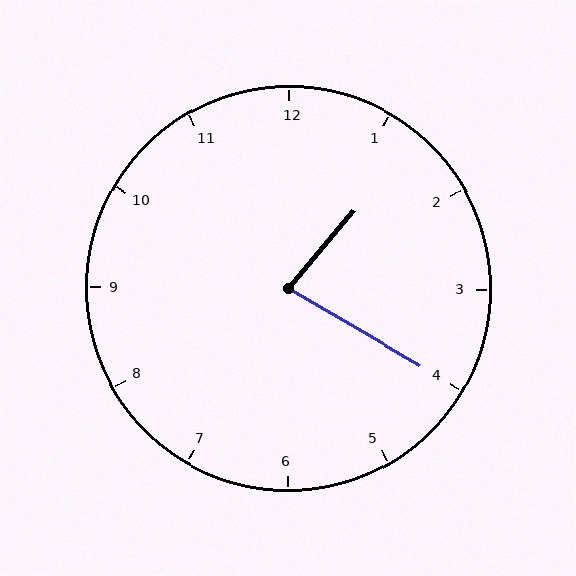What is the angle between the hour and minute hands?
Approximately 80 degrees.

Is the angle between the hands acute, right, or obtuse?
It is acute.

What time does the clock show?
1:20.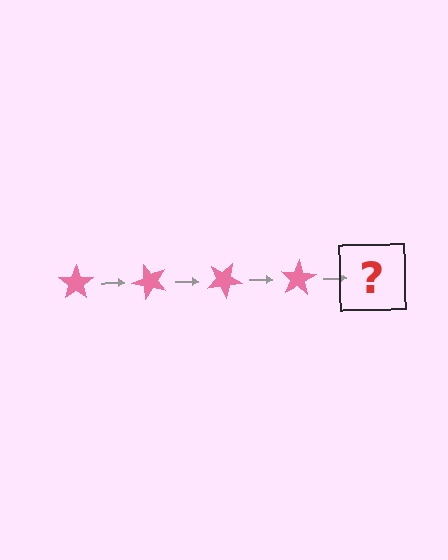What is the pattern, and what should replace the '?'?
The pattern is that the star rotates 50 degrees each step. The '?' should be a pink star rotated 200 degrees.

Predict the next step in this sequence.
The next step is a pink star rotated 200 degrees.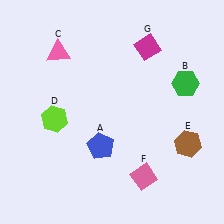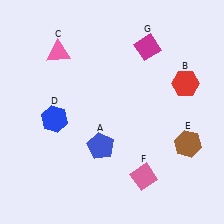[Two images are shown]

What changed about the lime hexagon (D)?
In Image 1, D is lime. In Image 2, it changed to blue.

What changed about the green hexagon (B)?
In Image 1, B is green. In Image 2, it changed to red.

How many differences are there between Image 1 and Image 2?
There are 2 differences between the two images.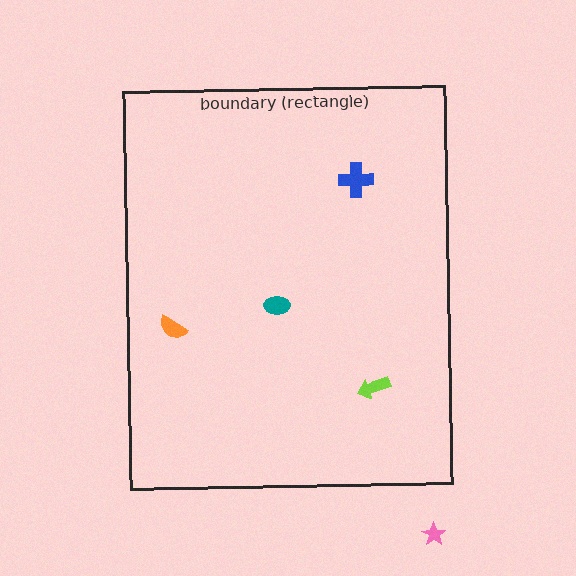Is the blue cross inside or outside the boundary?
Inside.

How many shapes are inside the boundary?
4 inside, 1 outside.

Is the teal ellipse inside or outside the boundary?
Inside.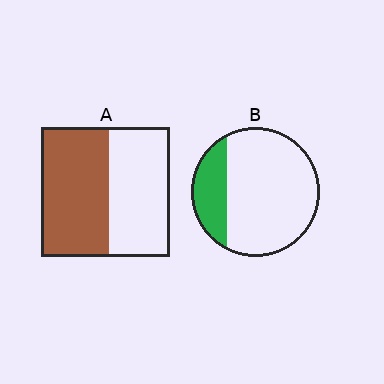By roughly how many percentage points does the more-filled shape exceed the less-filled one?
By roughly 30 percentage points (A over B).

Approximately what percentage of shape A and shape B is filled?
A is approximately 55% and B is approximately 25%.